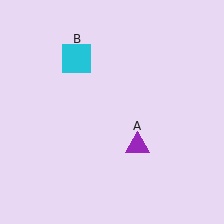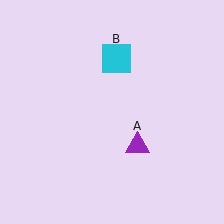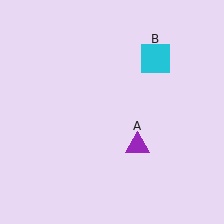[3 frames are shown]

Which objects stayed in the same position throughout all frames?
Purple triangle (object A) remained stationary.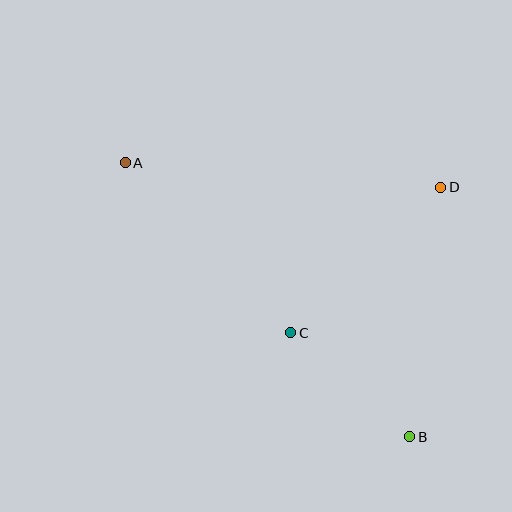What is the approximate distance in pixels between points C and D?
The distance between C and D is approximately 209 pixels.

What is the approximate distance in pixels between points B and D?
The distance between B and D is approximately 251 pixels.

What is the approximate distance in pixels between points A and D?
The distance between A and D is approximately 316 pixels.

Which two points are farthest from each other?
Points A and B are farthest from each other.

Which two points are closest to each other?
Points B and C are closest to each other.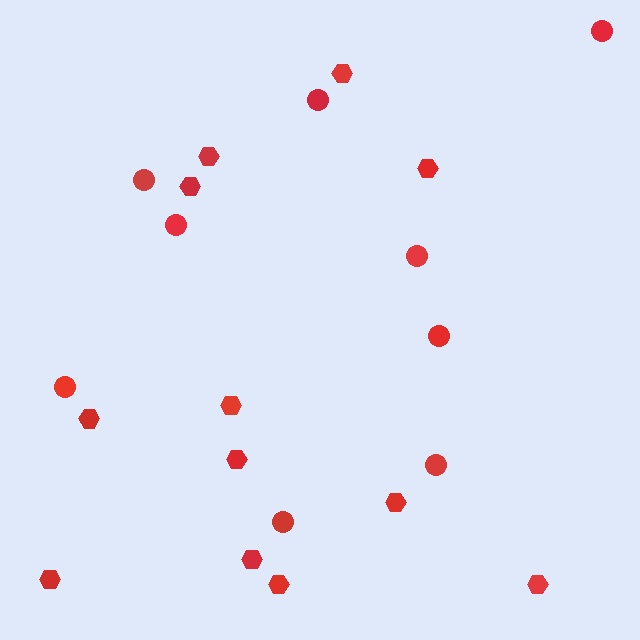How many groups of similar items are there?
There are 2 groups: one group of circles (9) and one group of hexagons (12).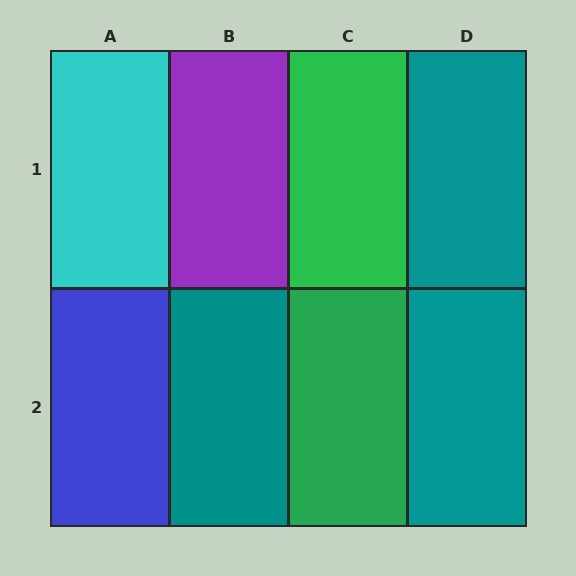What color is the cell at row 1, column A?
Cyan.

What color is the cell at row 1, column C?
Green.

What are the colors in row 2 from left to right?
Blue, teal, green, teal.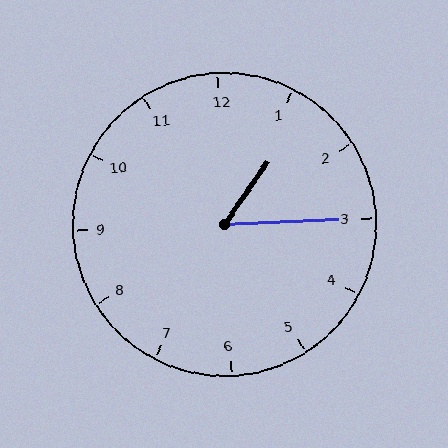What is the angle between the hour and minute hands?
Approximately 52 degrees.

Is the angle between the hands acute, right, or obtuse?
It is acute.